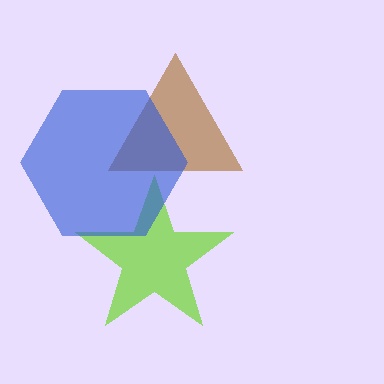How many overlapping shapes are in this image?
There are 3 overlapping shapes in the image.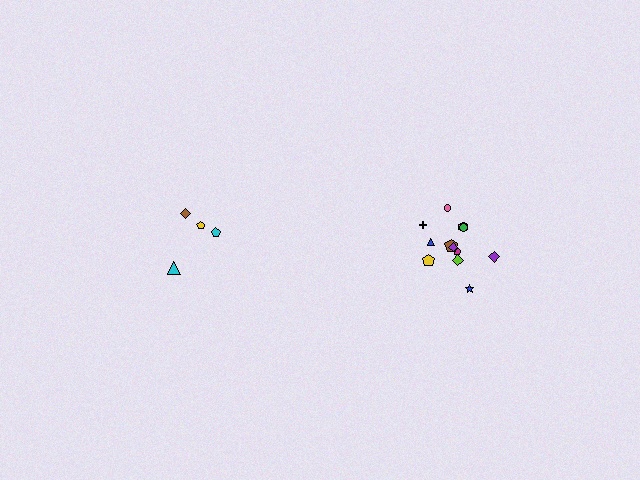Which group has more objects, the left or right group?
The right group.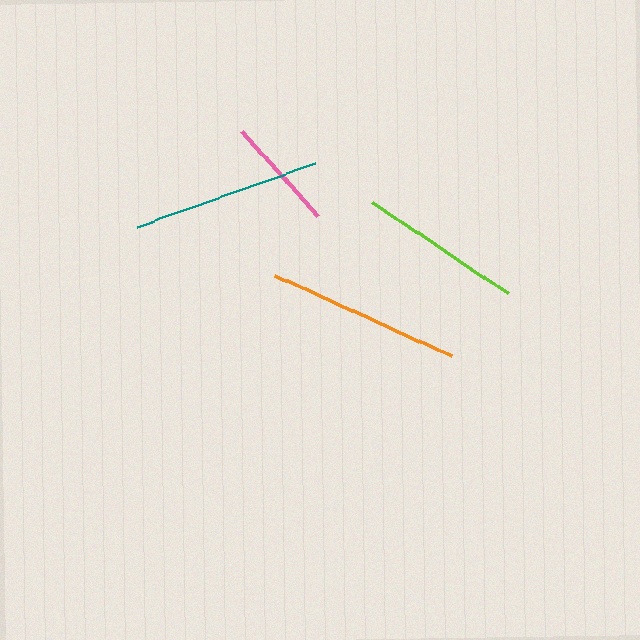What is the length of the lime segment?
The lime segment is approximately 164 pixels long.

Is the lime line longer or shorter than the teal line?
The teal line is longer than the lime line.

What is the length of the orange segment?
The orange segment is approximately 194 pixels long.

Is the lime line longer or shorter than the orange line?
The orange line is longer than the lime line.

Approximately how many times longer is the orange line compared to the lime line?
The orange line is approximately 1.2 times the length of the lime line.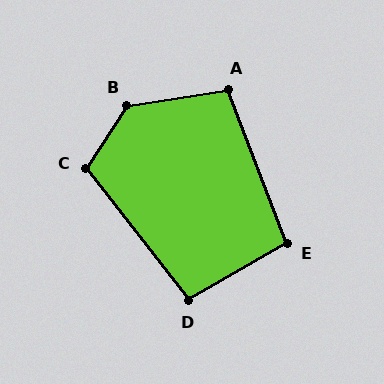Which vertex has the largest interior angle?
B, at approximately 131 degrees.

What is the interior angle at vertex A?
Approximately 102 degrees (obtuse).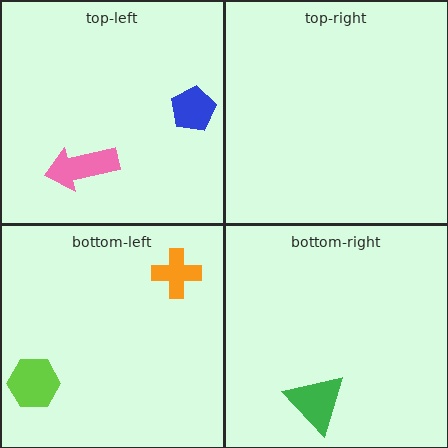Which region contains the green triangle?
The bottom-right region.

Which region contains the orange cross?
The bottom-left region.